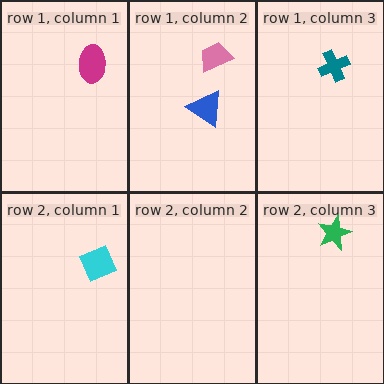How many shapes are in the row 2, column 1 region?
1.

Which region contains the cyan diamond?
The row 2, column 1 region.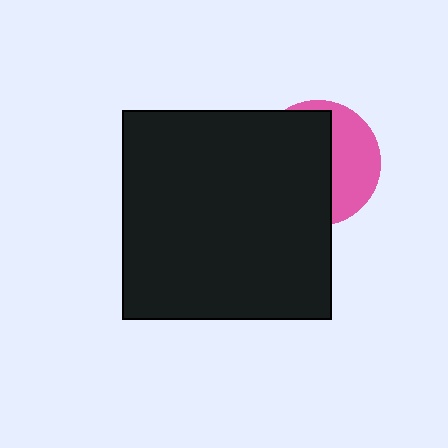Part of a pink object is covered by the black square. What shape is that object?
It is a circle.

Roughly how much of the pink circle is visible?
A small part of it is visible (roughly 39%).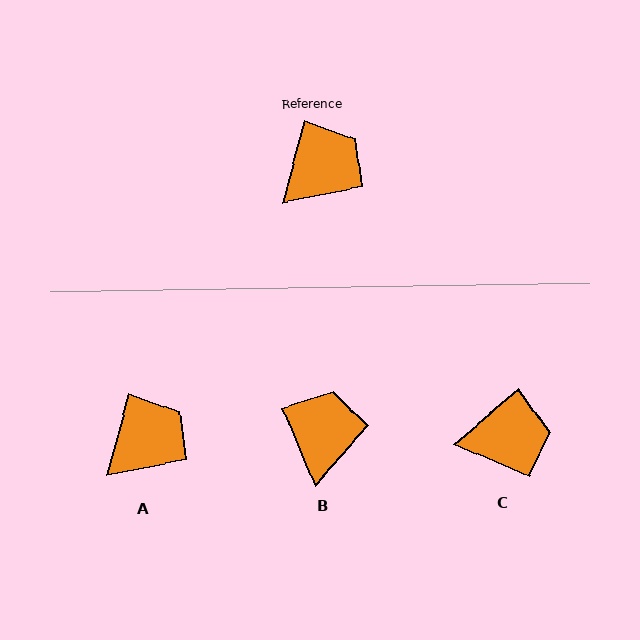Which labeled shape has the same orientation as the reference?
A.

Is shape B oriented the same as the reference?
No, it is off by about 38 degrees.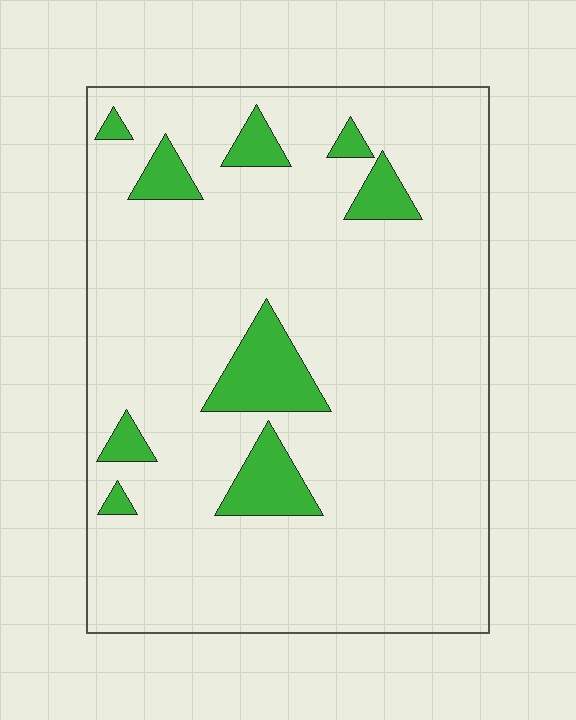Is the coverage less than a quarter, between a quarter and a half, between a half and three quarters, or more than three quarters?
Less than a quarter.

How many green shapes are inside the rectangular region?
9.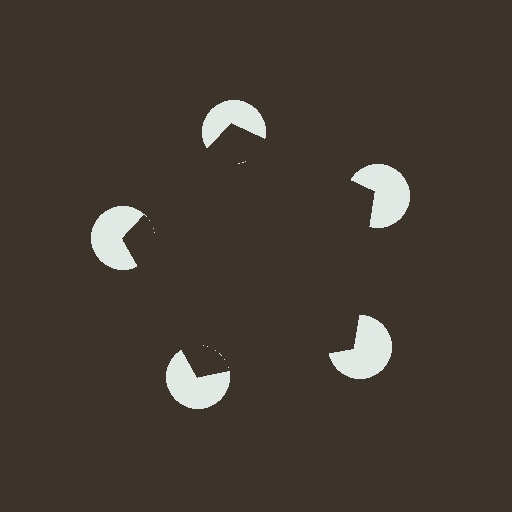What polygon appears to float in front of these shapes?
An illusory pentagon — its edges are inferred from the aligned wedge cuts in the pac-man discs, not physically drawn.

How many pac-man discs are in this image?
There are 5 — one at each vertex of the illusory pentagon.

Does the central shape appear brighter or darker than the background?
It typically appears slightly darker than the background, even though no actual brightness change is drawn.